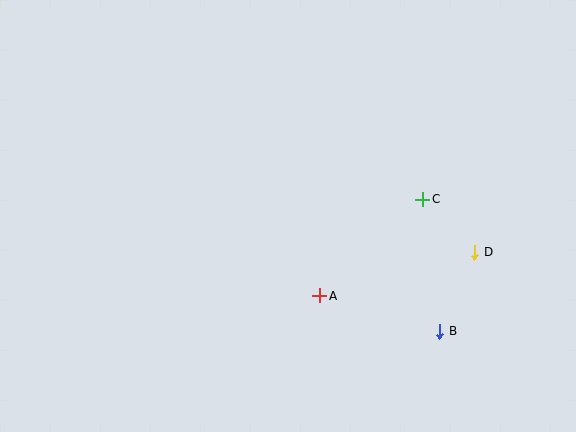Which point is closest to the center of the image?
Point A at (320, 296) is closest to the center.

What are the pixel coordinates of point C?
Point C is at (423, 199).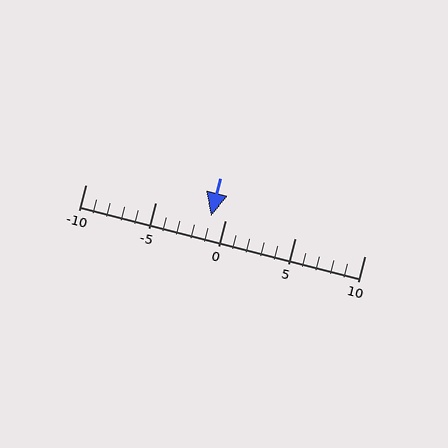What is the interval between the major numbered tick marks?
The major tick marks are spaced 5 units apart.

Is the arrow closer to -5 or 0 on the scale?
The arrow is closer to 0.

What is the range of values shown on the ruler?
The ruler shows values from -10 to 10.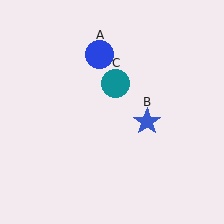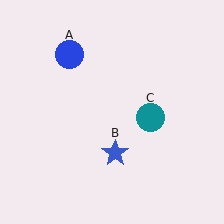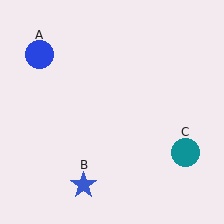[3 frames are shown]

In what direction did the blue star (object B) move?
The blue star (object B) moved down and to the left.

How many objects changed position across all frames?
3 objects changed position: blue circle (object A), blue star (object B), teal circle (object C).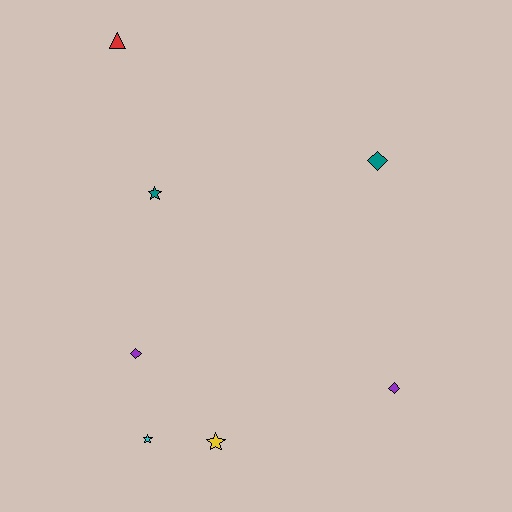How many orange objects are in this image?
There are no orange objects.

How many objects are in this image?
There are 7 objects.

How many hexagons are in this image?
There are no hexagons.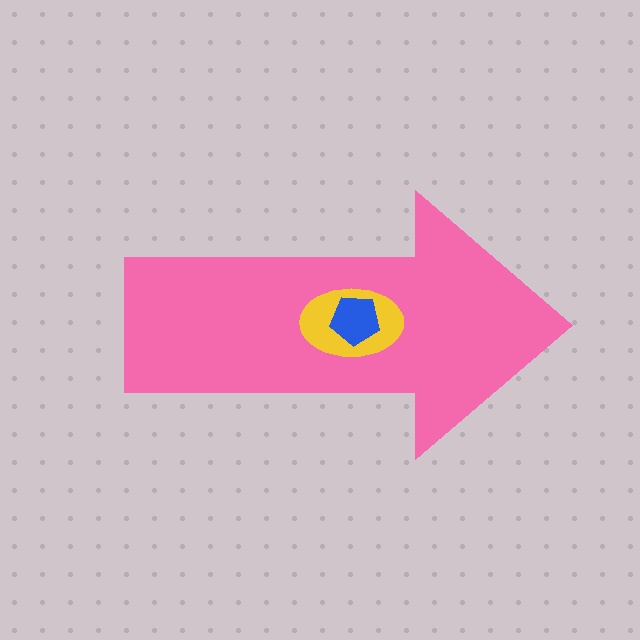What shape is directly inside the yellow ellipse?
The blue pentagon.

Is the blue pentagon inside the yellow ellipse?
Yes.